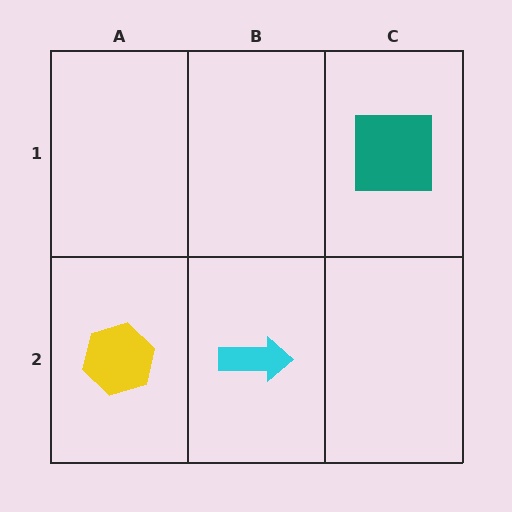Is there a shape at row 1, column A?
No, that cell is empty.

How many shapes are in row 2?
2 shapes.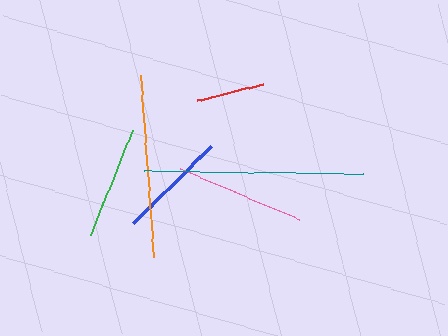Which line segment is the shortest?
The red line is the shortest at approximately 68 pixels.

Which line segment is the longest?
The teal line is the longest at approximately 219 pixels.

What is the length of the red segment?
The red segment is approximately 68 pixels long.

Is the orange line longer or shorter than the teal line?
The teal line is longer than the orange line.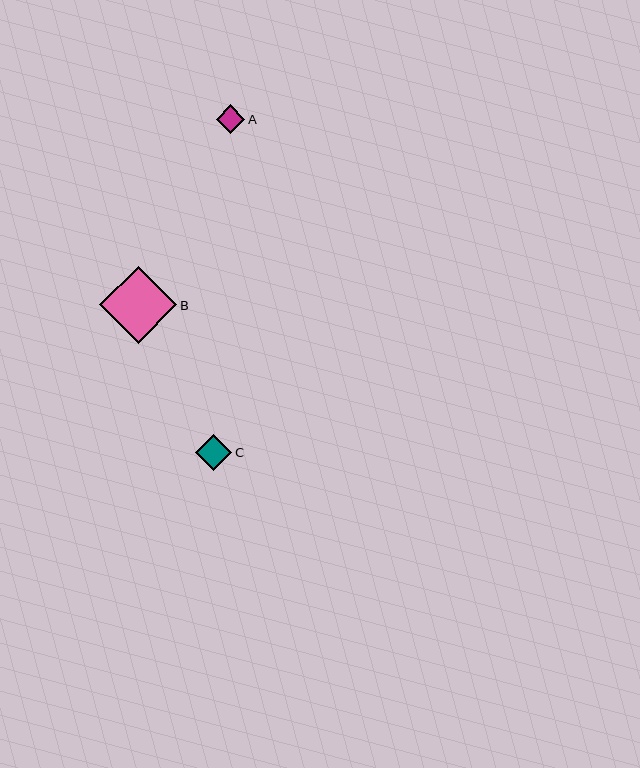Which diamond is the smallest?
Diamond A is the smallest with a size of approximately 29 pixels.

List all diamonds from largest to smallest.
From largest to smallest: B, C, A.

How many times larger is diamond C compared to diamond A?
Diamond C is approximately 1.3 times the size of diamond A.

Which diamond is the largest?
Diamond B is the largest with a size of approximately 77 pixels.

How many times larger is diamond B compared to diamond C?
Diamond B is approximately 2.1 times the size of diamond C.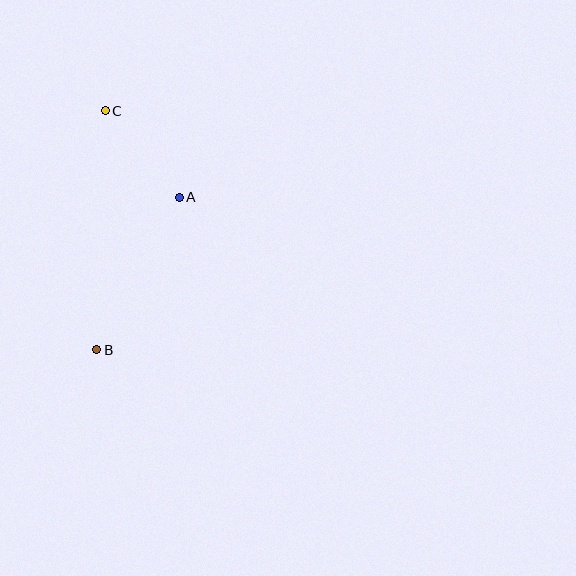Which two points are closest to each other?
Points A and C are closest to each other.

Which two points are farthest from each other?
Points B and C are farthest from each other.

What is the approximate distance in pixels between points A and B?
The distance between A and B is approximately 173 pixels.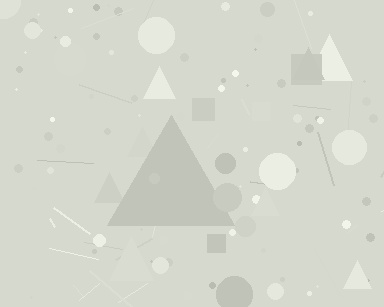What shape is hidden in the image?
A triangle is hidden in the image.